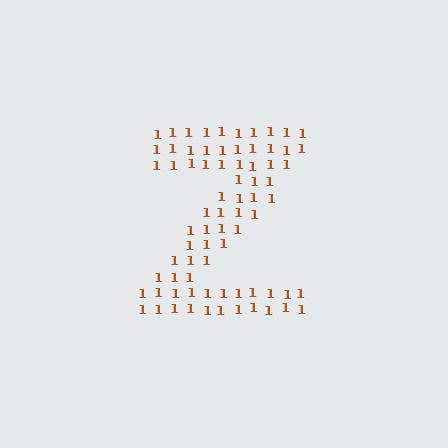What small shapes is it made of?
It is made of small digit 1's.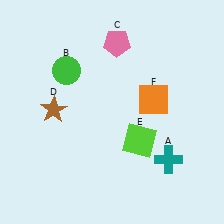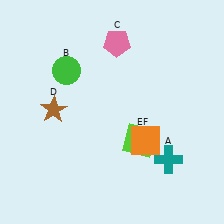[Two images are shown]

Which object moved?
The orange square (F) moved down.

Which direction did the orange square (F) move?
The orange square (F) moved down.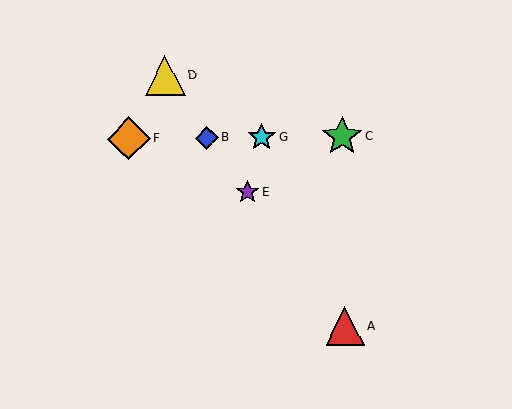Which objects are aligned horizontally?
Objects B, C, F, G are aligned horizontally.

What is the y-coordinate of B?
Object B is at y≈138.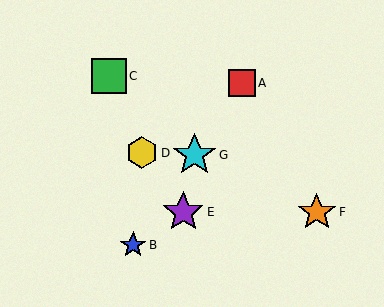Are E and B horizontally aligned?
No, E is at y≈212 and B is at y≈245.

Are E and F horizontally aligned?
Yes, both are at y≈212.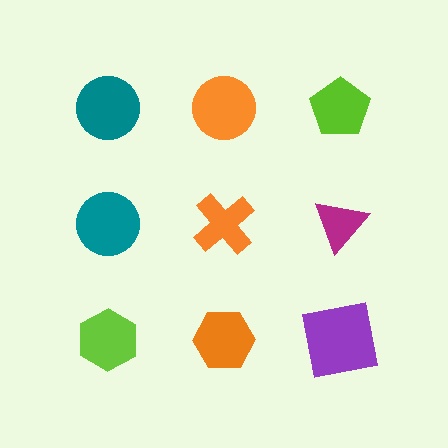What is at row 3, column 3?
A purple square.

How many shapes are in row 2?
3 shapes.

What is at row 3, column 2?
An orange hexagon.